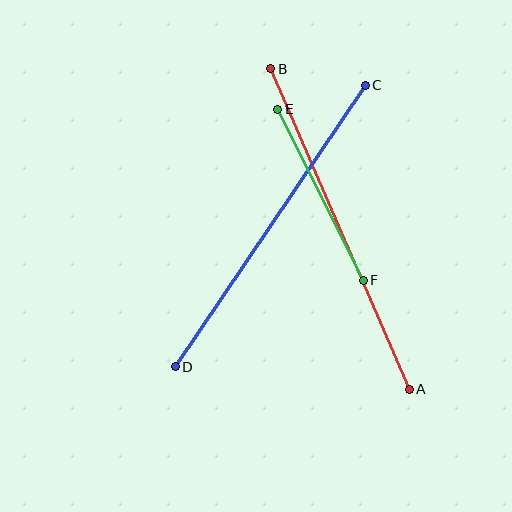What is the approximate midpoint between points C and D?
The midpoint is at approximately (270, 226) pixels.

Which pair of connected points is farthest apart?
Points A and B are farthest apart.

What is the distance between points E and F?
The distance is approximately 191 pixels.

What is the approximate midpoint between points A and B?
The midpoint is at approximately (340, 229) pixels.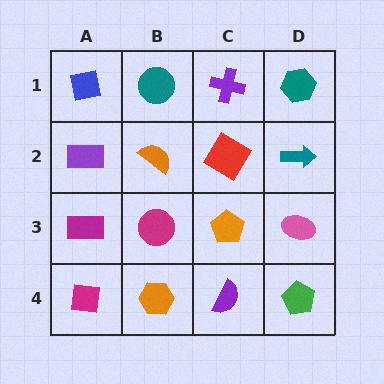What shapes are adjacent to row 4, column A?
A magenta rectangle (row 3, column A), an orange hexagon (row 4, column B).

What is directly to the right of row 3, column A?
A magenta circle.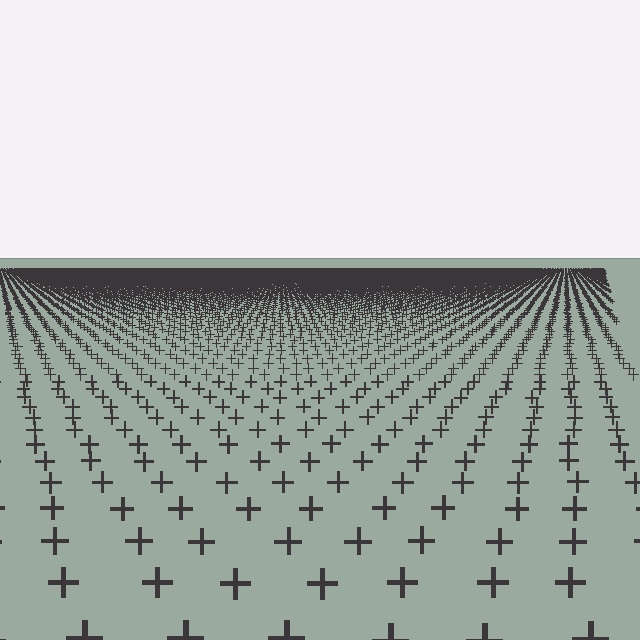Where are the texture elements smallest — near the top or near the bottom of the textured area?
Near the top.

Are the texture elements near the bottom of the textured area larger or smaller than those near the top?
Larger. Near the bottom, elements are closer to the viewer and appear at a bigger on-screen size.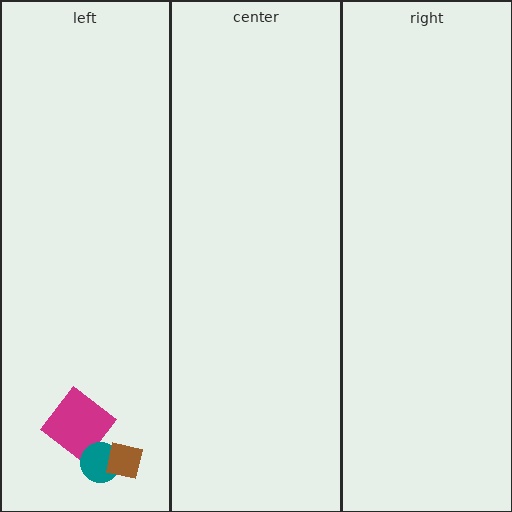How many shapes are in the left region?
3.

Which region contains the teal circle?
The left region.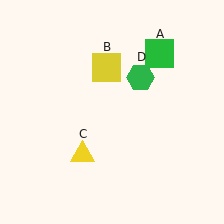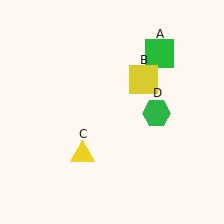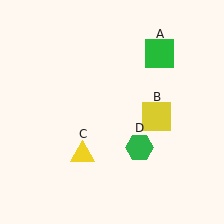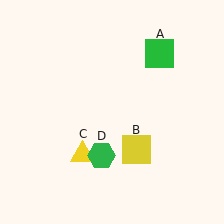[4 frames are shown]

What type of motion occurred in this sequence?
The yellow square (object B), green hexagon (object D) rotated clockwise around the center of the scene.